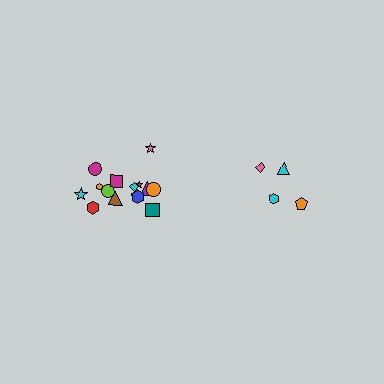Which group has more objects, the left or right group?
The left group.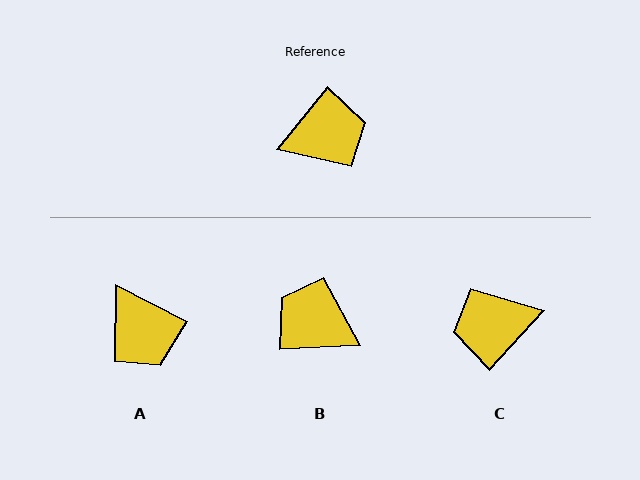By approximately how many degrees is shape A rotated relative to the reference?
Approximately 78 degrees clockwise.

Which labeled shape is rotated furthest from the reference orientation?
C, about 176 degrees away.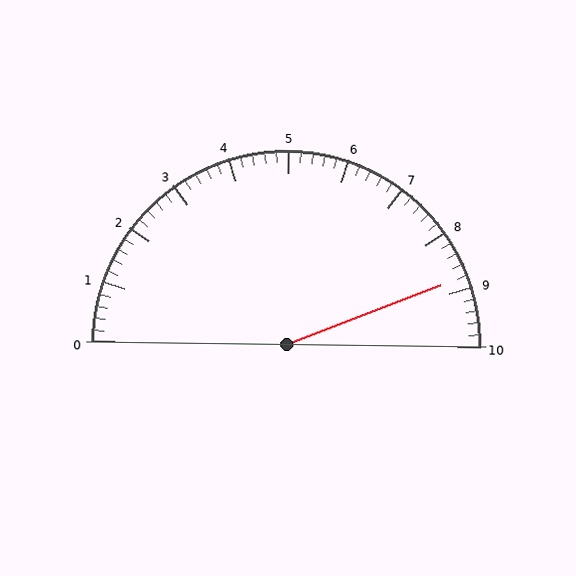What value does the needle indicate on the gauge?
The needle indicates approximately 8.8.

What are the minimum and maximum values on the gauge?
The gauge ranges from 0 to 10.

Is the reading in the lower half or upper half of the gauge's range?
The reading is in the upper half of the range (0 to 10).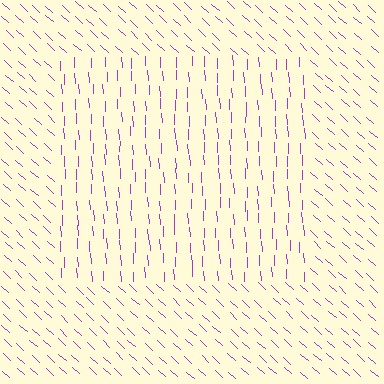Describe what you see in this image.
The image is filled with small purple line segments. A rectangle region in the image has lines oriented differently from the surrounding lines, creating a visible texture boundary.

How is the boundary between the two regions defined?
The boundary is defined purely by a change in line orientation (approximately 45 degrees difference). All lines are the same color and thickness.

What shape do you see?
I see a rectangle.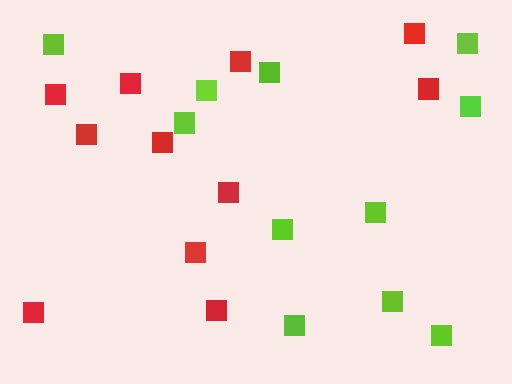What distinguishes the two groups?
There are 2 groups: one group of lime squares (11) and one group of red squares (11).